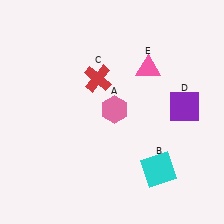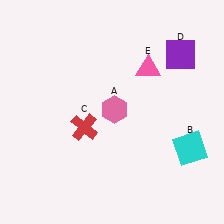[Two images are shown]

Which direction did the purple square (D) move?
The purple square (D) moved up.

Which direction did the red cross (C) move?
The red cross (C) moved down.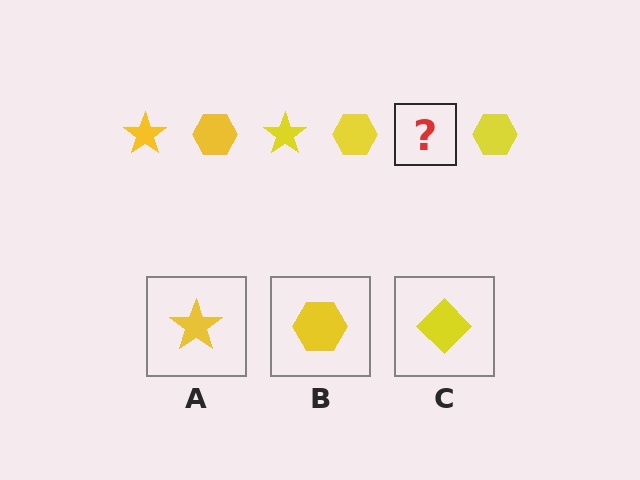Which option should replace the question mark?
Option A.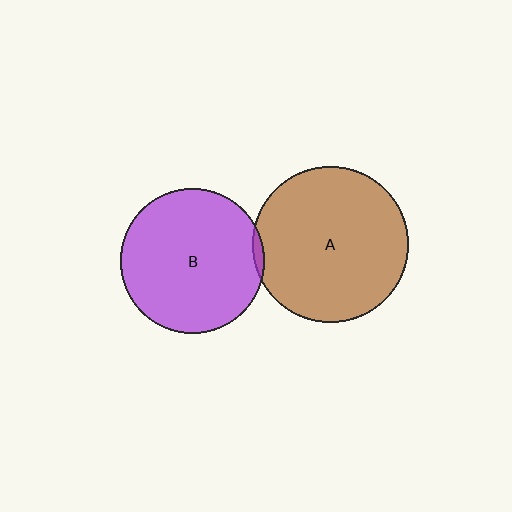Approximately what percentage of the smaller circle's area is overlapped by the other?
Approximately 5%.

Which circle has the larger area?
Circle A (brown).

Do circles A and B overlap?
Yes.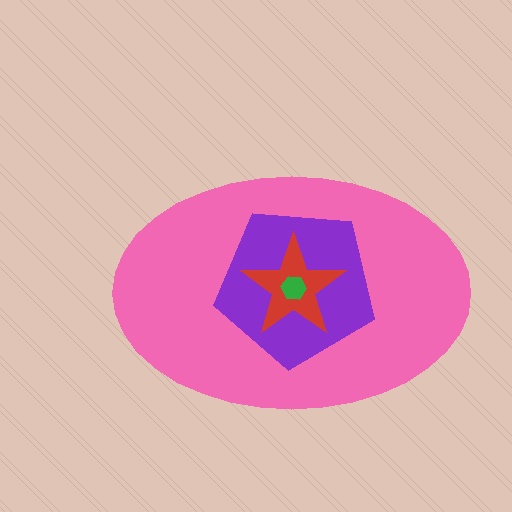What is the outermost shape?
The pink ellipse.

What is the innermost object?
The green hexagon.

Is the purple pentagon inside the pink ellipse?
Yes.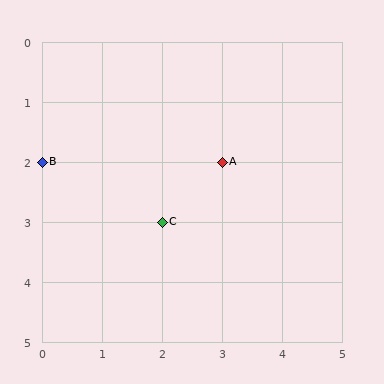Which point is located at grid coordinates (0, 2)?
Point B is at (0, 2).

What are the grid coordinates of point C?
Point C is at grid coordinates (2, 3).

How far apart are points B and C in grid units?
Points B and C are 2 columns and 1 row apart (about 2.2 grid units diagonally).